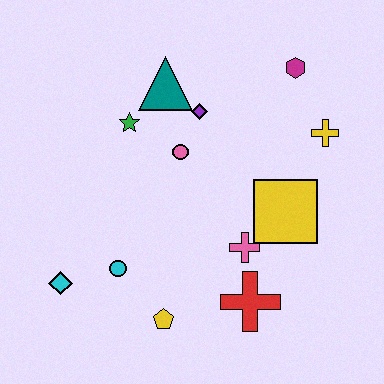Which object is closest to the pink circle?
The purple diamond is closest to the pink circle.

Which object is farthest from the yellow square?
The cyan diamond is farthest from the yellow square.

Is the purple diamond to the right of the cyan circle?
Yes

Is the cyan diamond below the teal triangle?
Yes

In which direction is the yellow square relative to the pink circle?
The yellow square is to the right of the pink circle.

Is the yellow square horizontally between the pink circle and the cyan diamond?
No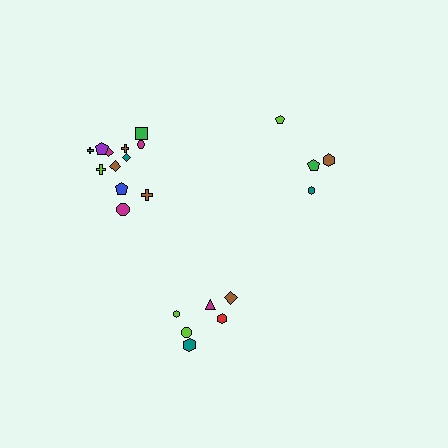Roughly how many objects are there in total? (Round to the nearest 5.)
Roughly 20 objects in total.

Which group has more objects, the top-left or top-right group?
The top-left group.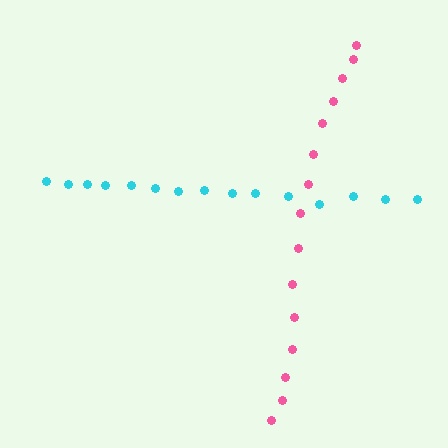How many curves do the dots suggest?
There are 2 distinct paths.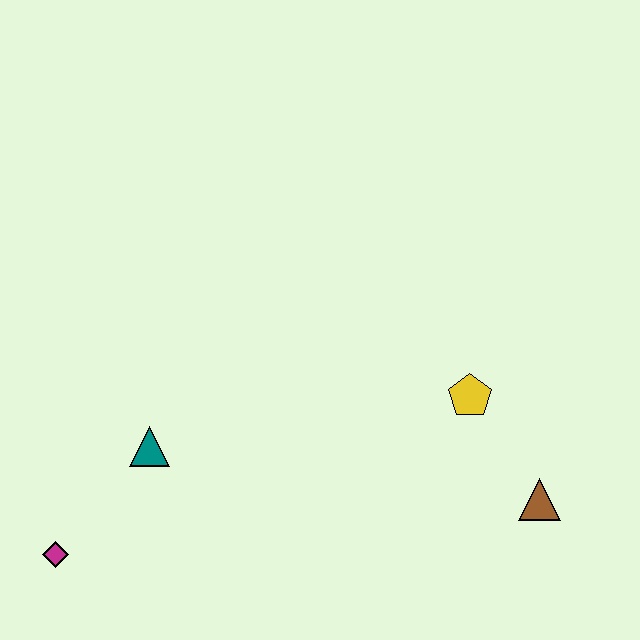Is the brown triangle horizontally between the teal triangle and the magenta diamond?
No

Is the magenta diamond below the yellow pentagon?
Yes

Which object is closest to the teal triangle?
The magenta diamond is closest to the teal triangle.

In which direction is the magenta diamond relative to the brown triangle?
The magenta diamond is to the left of the brown triangle.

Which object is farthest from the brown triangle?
The magenta diamond is farthest from the brown triangle.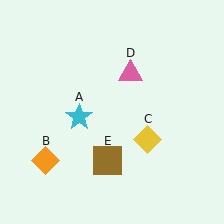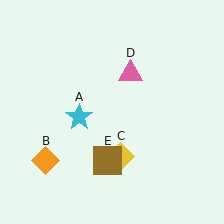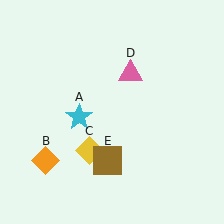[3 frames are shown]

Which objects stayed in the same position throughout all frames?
Cyan star (object A) and orange diamond (object B) and pink triangle (object D) and brown square (object E) remained stationary.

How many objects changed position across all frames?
1 object changed position: yellow diamond (object C).